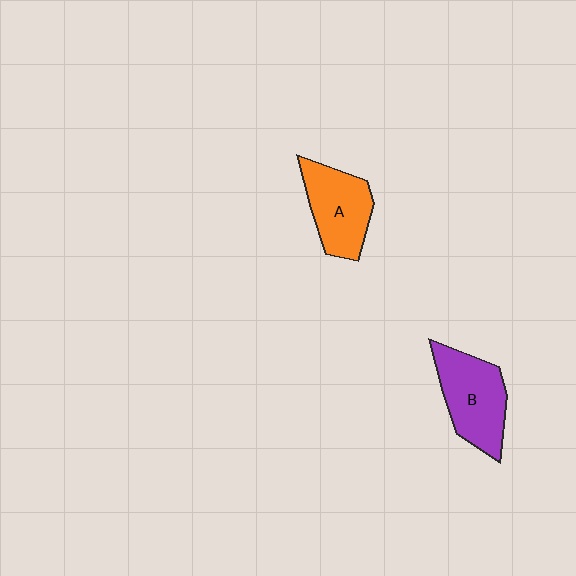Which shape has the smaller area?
Shape A (orange).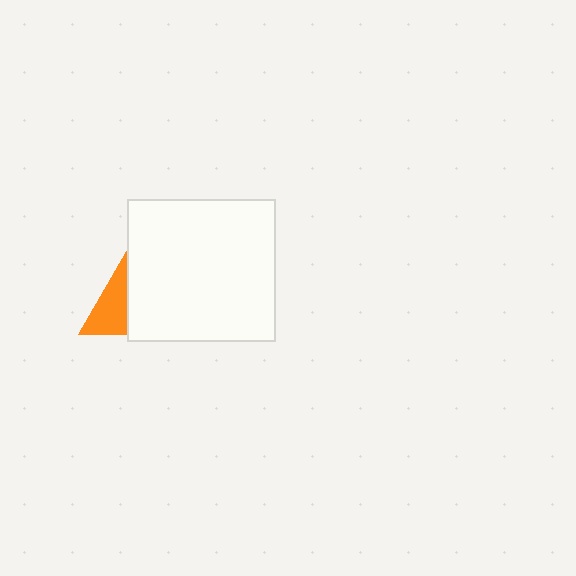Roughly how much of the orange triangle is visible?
A small part of it is visible (roughly 34%).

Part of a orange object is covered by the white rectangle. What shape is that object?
It is a triangle.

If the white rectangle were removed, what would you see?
You would see the complete orange triangle.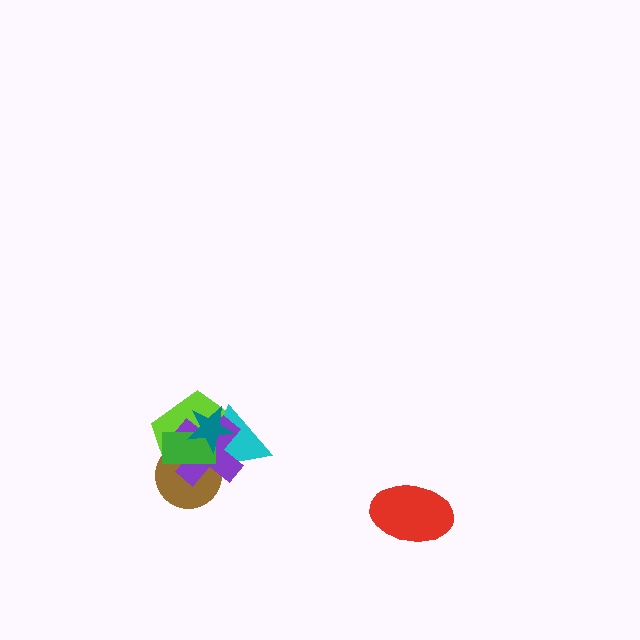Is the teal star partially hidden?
No, no other shape covers it.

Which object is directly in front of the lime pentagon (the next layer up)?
The cyan triangle is directly in front of the lime pentagon.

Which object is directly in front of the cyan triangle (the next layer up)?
The brown circle is directly in front of the cyan triangle.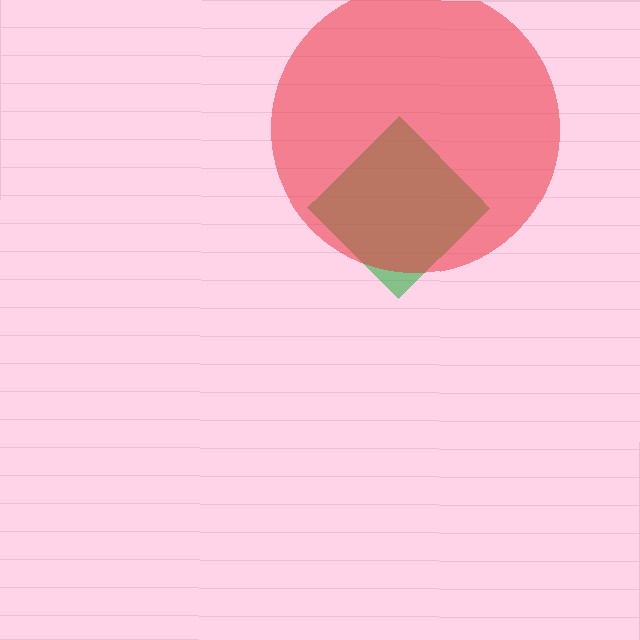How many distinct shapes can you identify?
There are 2 distinct shapes: a green diamond, a red circle.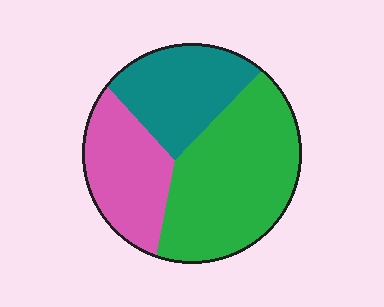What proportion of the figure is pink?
Pink takes up about one quarter (1/4) of the figure.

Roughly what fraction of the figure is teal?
Teal covers about 25% of the figure.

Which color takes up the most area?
Green, at roughly 45%.